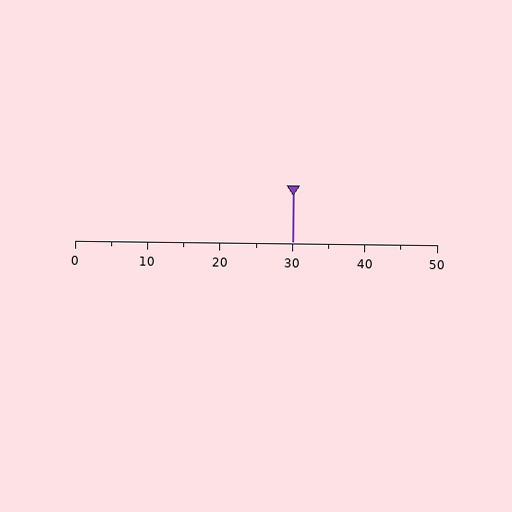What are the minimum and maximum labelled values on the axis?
The axis runs from 0 to 50.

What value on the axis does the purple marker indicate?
The marker indicates approximately 30.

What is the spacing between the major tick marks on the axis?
The major ticks are spaced 10 apart.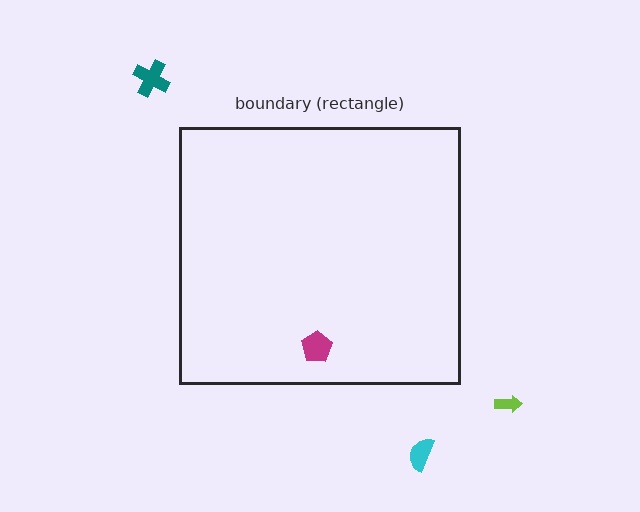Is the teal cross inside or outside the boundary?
Outside.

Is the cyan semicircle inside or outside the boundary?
Outside.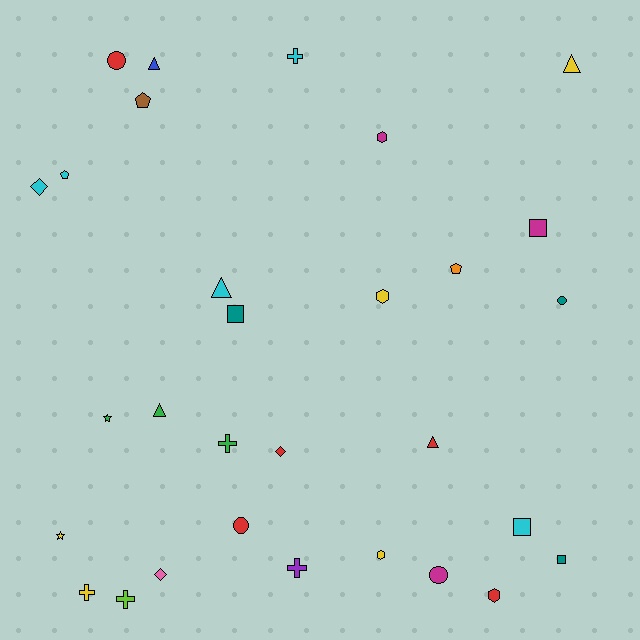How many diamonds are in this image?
There are 3 diamonds.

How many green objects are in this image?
There are 3 green objects.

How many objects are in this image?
There are 30 objects.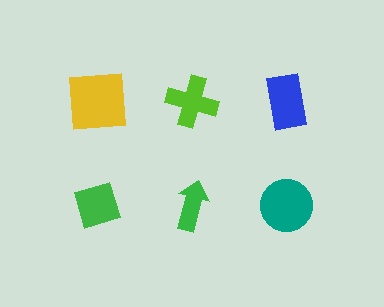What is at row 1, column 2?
A lime cross.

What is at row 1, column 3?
A blue rectangle.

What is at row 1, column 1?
A yellow square.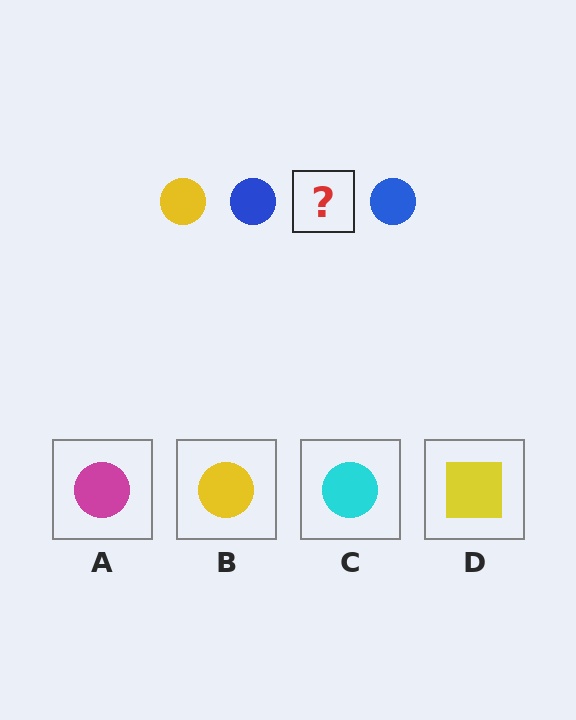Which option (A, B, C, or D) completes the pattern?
B.